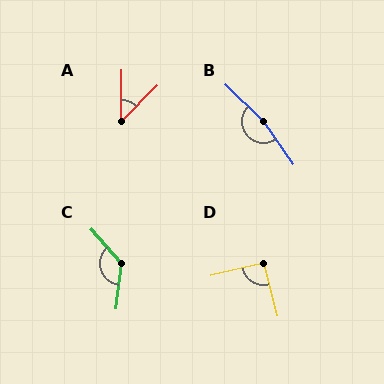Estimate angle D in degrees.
Approximately 91 degrees.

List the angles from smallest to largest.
A (44°), D (91°), C (131°), B (169°).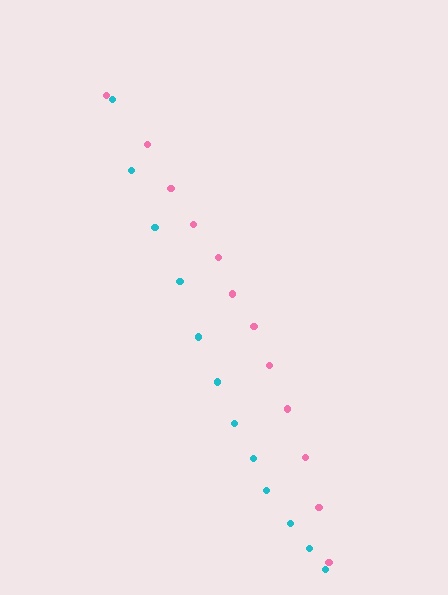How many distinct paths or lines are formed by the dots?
There are 2 distinct paths.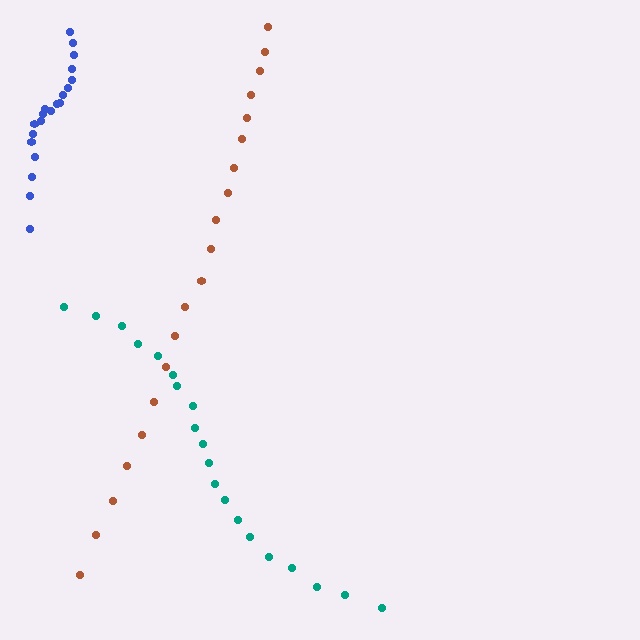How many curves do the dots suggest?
There are 3 distinct paths.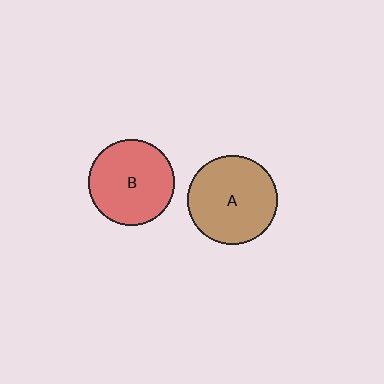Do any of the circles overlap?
No, none of the circles overlap.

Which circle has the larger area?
Circle A (brown).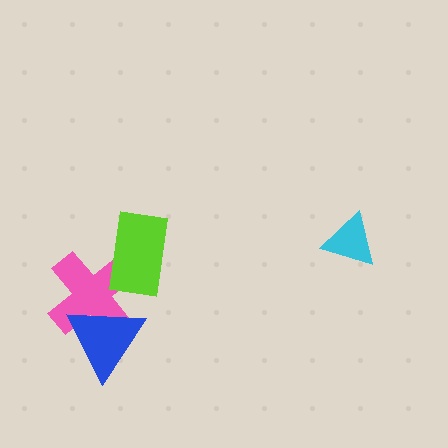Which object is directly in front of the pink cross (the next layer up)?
The lime rectangle is directly in front of the pink cross.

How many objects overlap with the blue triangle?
1 object overlaps with the blue triangle.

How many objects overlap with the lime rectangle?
1 object overlaps with the lime rectangle.